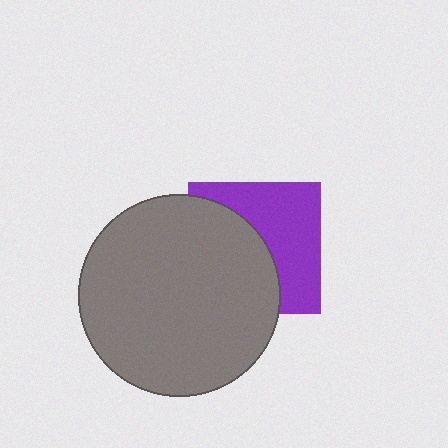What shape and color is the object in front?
The object in front is a gray circle.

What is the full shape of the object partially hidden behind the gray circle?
The partially hidden object is a purple square.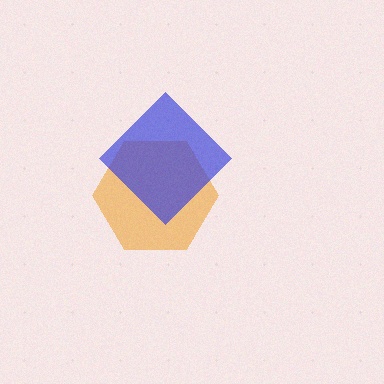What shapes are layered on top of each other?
The layered shapes are: an orange hexagon, a blue diamond.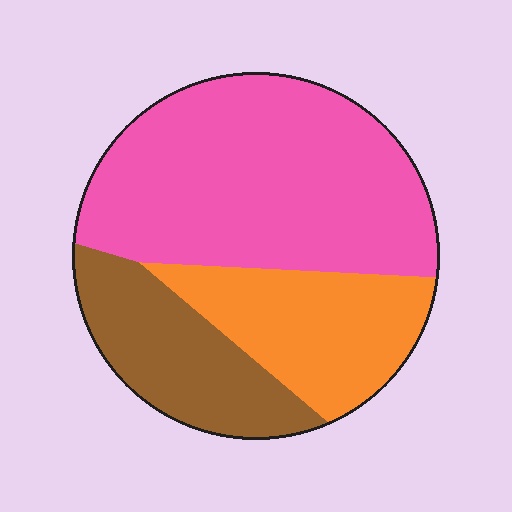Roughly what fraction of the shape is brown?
Brown takes up between a sixth and a third of the shape.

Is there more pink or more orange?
Pink.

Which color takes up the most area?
Pink, at roughly 55%.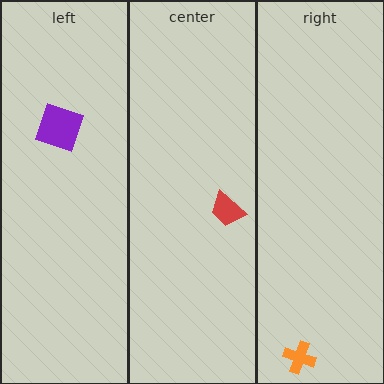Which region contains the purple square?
The left region.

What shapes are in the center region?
The red trapezoid.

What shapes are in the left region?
The purple square.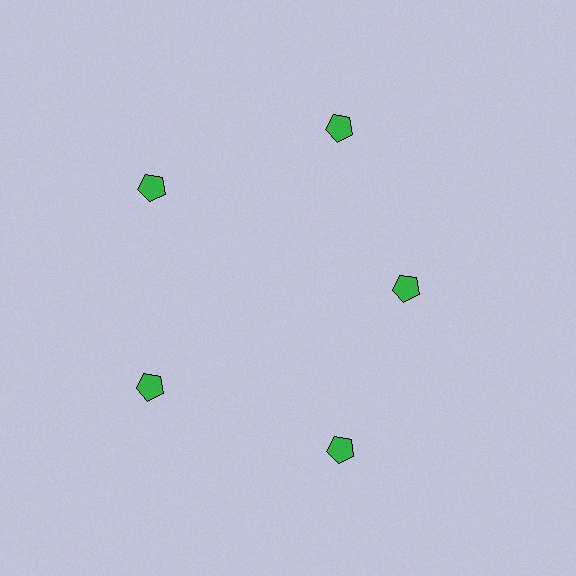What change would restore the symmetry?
The symmetry would be restored by moving it outward, back onto the ring so that all 5 pentagons sit at equal angles and equal distance from the center.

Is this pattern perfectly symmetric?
No. The 5 green pentagons are arranged in a ring, but one element near the 3 o'clock position is pulled inward toward the center, breaking the 5-fold rotational symmetry.